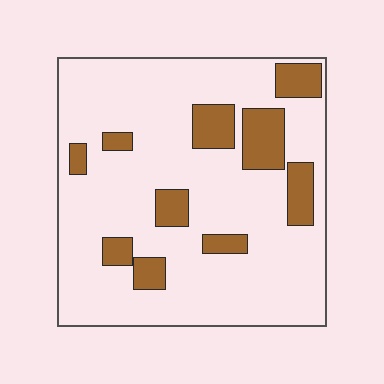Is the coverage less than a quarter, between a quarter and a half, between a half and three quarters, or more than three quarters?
Less than a quarter.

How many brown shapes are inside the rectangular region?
10.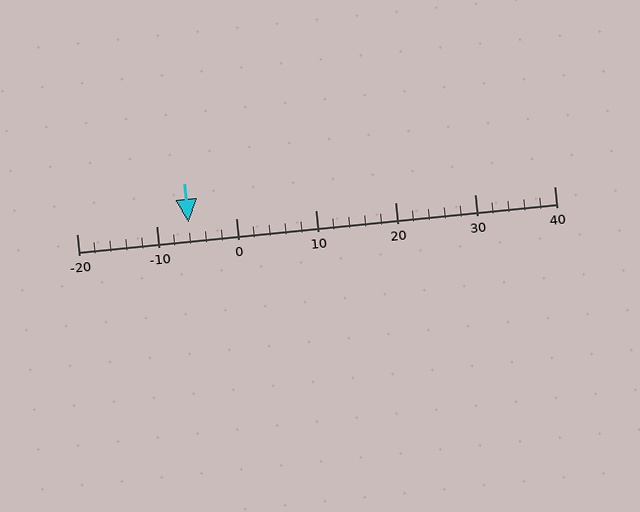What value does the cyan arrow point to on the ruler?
The cyan arrow points to approximately -6.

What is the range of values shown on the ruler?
The ruler shows values from -20 to 40.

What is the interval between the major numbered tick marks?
The major tick marks are spaced 10 units apart.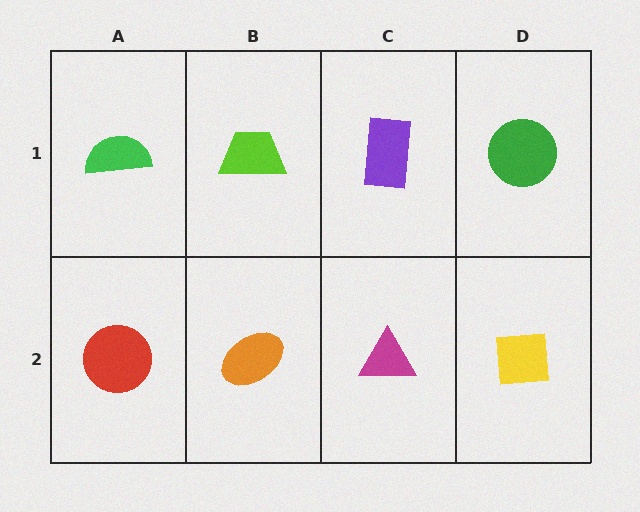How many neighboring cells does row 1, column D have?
2.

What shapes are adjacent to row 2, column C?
A purple rectangle (row 1, column C), an orange ellipse (row 2, column B), a yellow square (row 2, column D).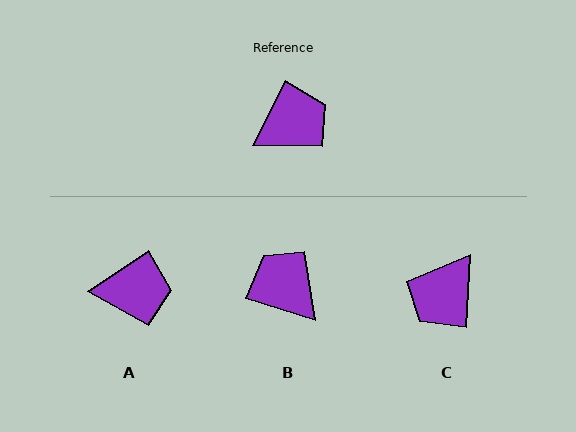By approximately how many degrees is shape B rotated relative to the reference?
Approximately 100 degrees counter-clockwise.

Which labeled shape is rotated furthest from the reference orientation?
C, about 156 degrees away.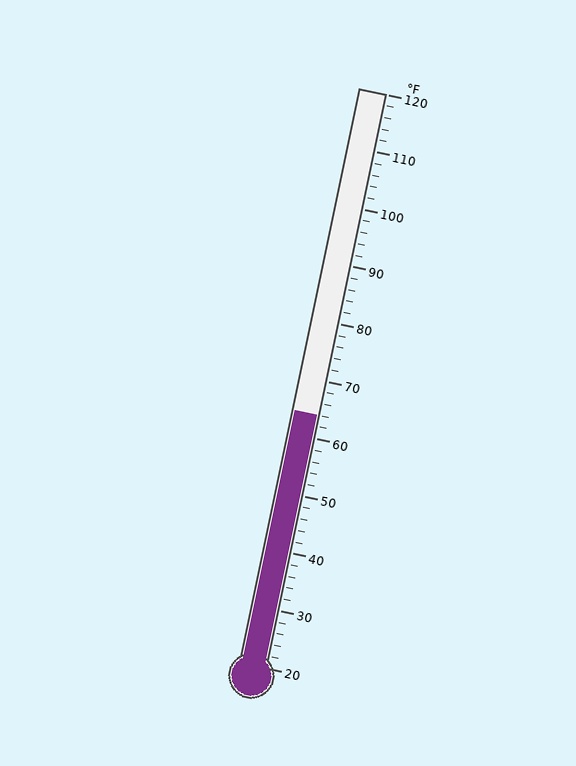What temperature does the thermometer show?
The thermometer shows approximately 64°F.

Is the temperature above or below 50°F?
The temperature is above 50°F.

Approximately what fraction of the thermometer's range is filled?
The thermometer is filled to approximately 45% of its range.